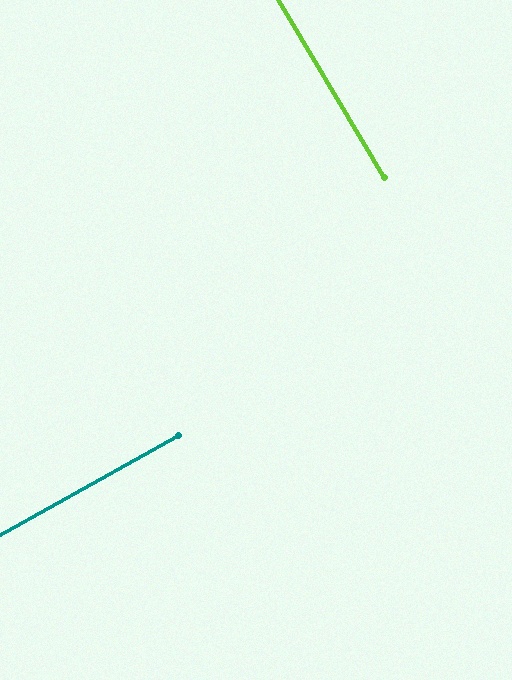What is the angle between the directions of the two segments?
Approximately 88 degrees.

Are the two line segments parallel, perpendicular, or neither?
Perpendicular — they meet at approximately 88°.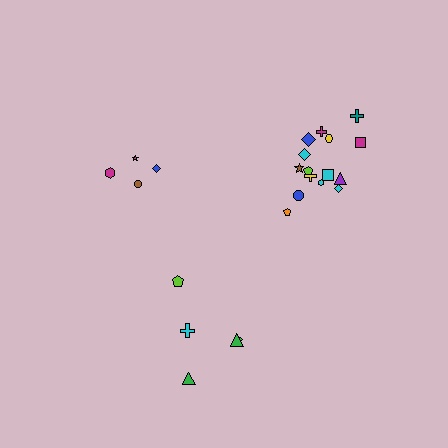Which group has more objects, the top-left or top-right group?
The top-right group.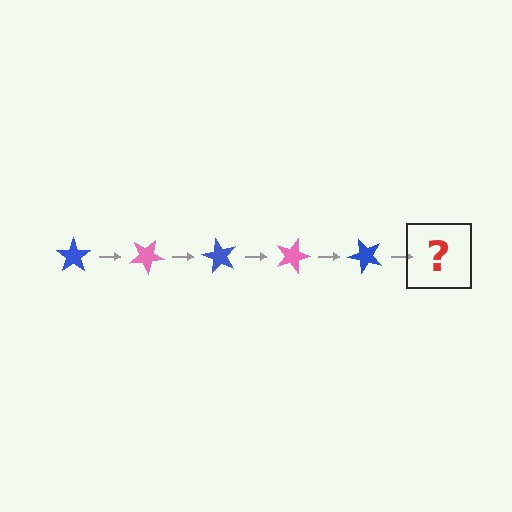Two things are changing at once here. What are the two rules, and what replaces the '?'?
The two rules are that it rotates 30 degrees each step and the color cycles through blue and pink. The '?' should be a pink star, rotated 150 degrees from the start.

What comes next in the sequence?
The next element should be a pink star, rotated 150 degrees from the start.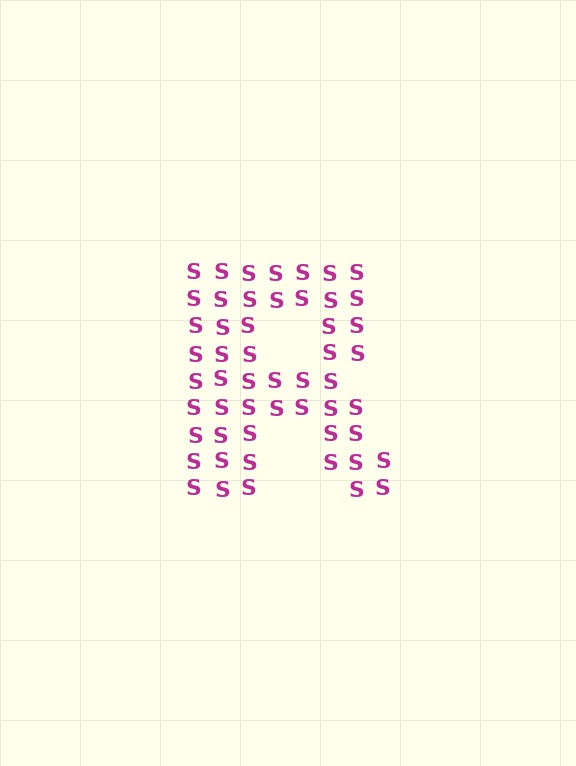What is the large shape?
The large shape is the letter R.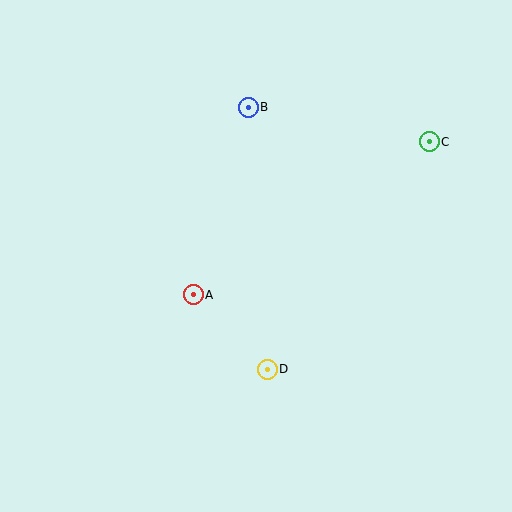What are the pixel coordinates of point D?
Point D is at (267, 369).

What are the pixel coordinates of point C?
Point C is at (429, 142).